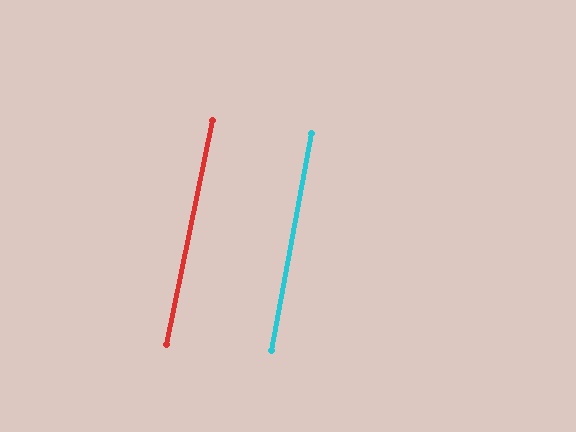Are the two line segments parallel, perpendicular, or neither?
Parallel — their directions differ by only 1.3°.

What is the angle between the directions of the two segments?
Approximately 1 degree.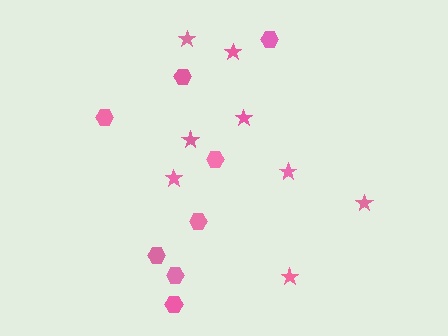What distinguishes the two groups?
There are 2 groups: one group of stars (8) and one group of hexagons (8).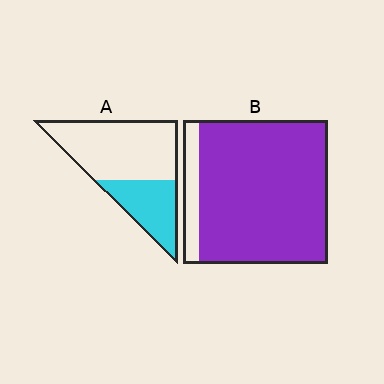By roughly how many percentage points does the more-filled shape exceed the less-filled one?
By roughly 55 percentage points (B over A).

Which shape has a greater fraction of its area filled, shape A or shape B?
Shape B.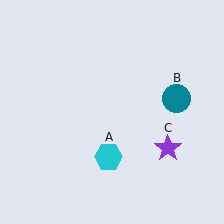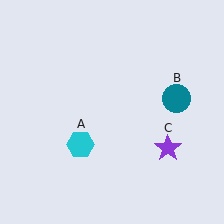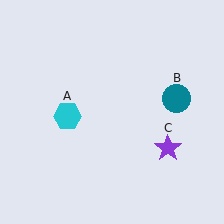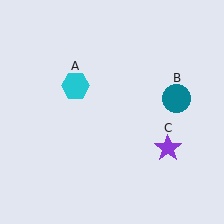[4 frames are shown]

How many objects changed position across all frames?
1 object changed position: cyan hexagon (object A).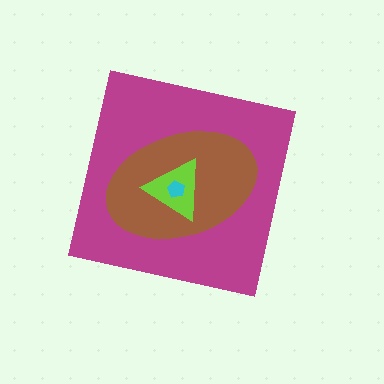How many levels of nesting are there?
4.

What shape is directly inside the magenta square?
The brown ellipse.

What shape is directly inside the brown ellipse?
The lime triangle.